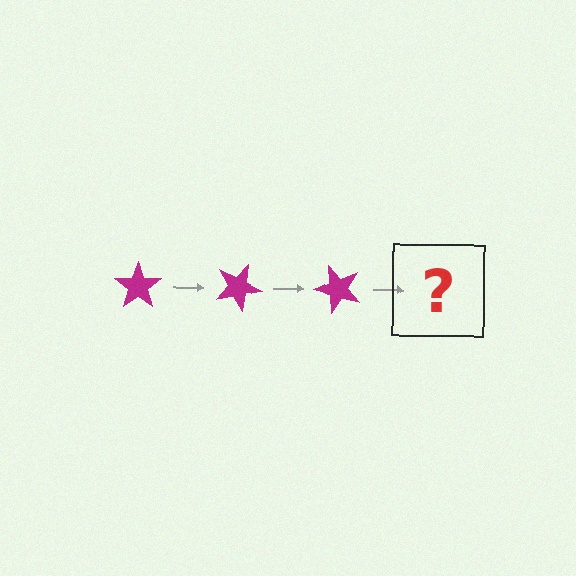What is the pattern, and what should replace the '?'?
The pattern is that the star rotates 25 degrees each step. The '?' should be a magenta star rotated 75 degrees.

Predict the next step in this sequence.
The next step is a magenta star rotated 75 degrees.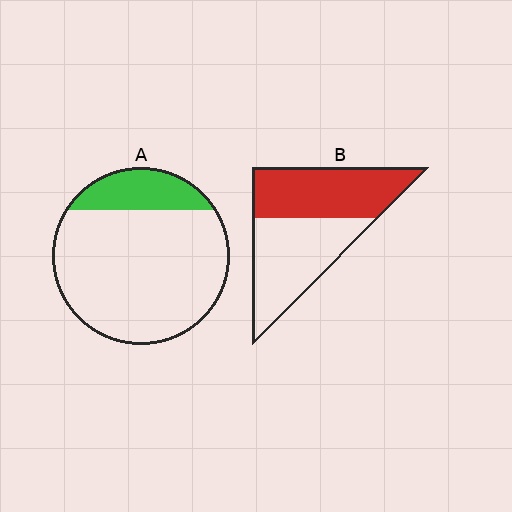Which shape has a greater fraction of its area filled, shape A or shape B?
Shape B.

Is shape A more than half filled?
No.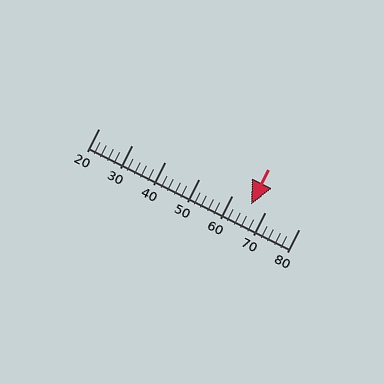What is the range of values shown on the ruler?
The ruler shows values from 20 to 80.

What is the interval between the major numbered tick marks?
The major tick marks are spaced 10 units apart.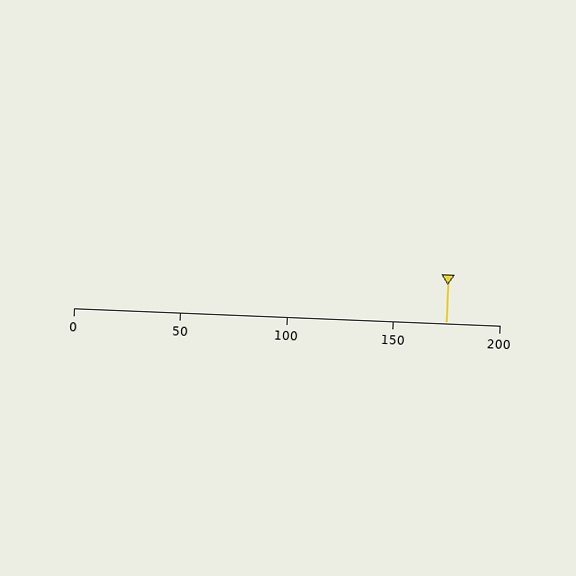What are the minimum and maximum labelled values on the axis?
The axis runs from 0 to 200.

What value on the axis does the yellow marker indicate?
The marker indicates approximately 175.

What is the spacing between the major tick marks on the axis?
The major ticks are spaced 50 apart.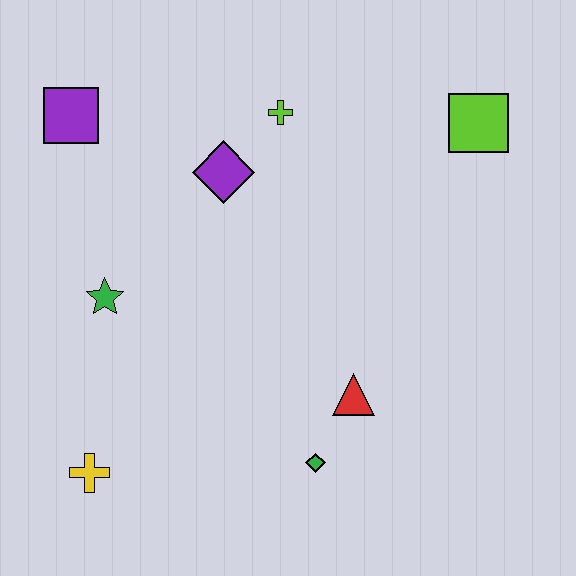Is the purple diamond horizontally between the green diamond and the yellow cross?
Yes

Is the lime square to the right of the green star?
Yes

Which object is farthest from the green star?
The lime square is farthest from the green star.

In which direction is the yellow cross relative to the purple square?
The yellow cross is below the purple square.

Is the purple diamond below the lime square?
Yes